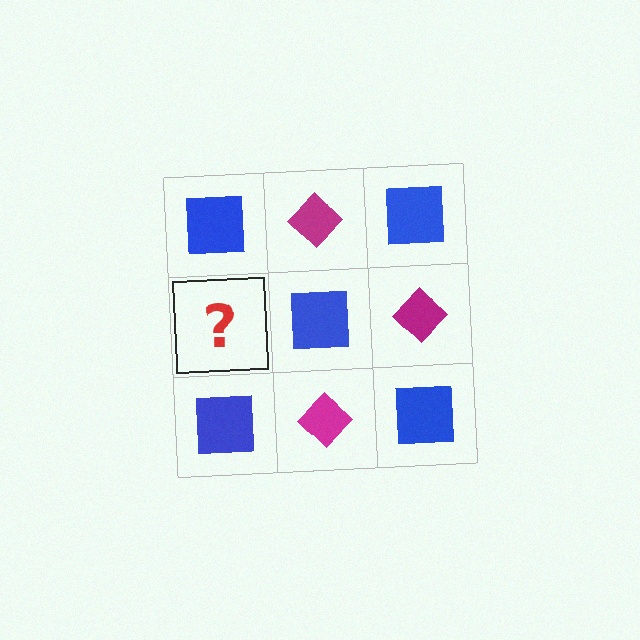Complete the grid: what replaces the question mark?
The question mark should be replaced with a magenta diamond.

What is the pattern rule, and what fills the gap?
The rule is that it alternates blue square and magenta diamond in a checkerboard pattern. The gap should be filled with a magenta diamond.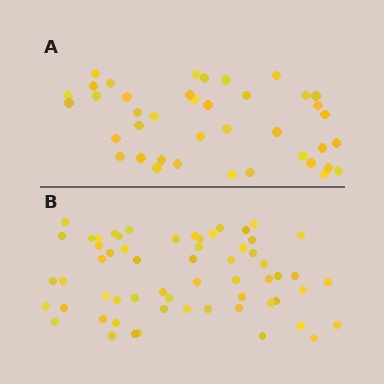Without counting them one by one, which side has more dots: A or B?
Region B (the bottom region) has more dots.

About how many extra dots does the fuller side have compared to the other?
Region B has approximately 20 more dots than region A.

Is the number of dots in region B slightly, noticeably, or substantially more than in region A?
Region B has substantially more. The ratio is roughly 1.5 to 1.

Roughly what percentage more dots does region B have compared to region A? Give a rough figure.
About 50% more.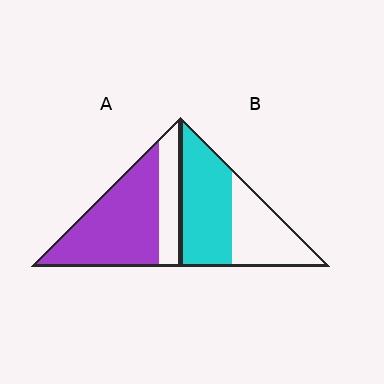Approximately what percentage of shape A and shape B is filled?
A is approximately 75% and B is approximately 55%.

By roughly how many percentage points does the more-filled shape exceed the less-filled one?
By roughly 15 percentage points (A over B).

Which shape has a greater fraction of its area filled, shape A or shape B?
Shape A.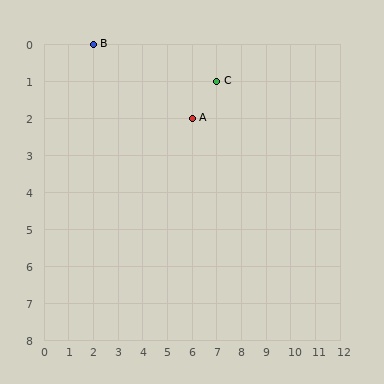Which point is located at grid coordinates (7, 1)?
Point C is at (7, 1).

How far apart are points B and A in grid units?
Points B and A are 4 columns and 2 rows apart (about 4.5 grid units diagonally).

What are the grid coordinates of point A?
Point A is at grid coordinates (6, 2).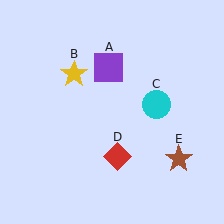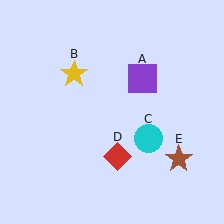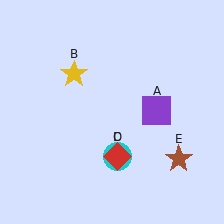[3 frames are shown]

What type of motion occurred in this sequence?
The purple square (object A), cyan circle (object C) rotated clockwise around the center of the scene.